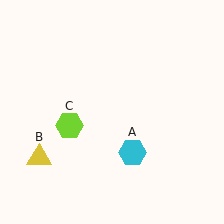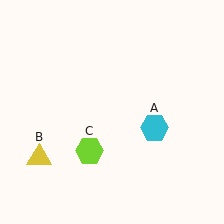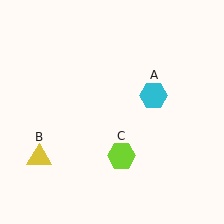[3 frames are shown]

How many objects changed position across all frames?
2 objects changed position: cyan hexagon (object A), lime hexagon (object C).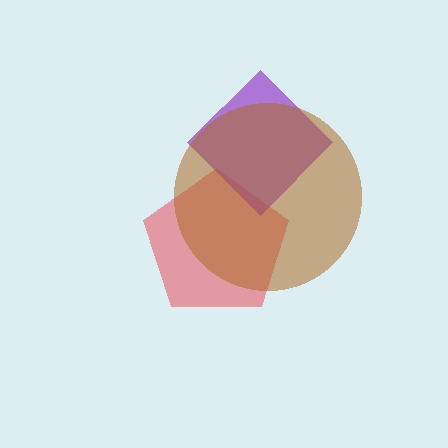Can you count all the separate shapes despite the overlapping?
Yes, there are 3 separate shapes.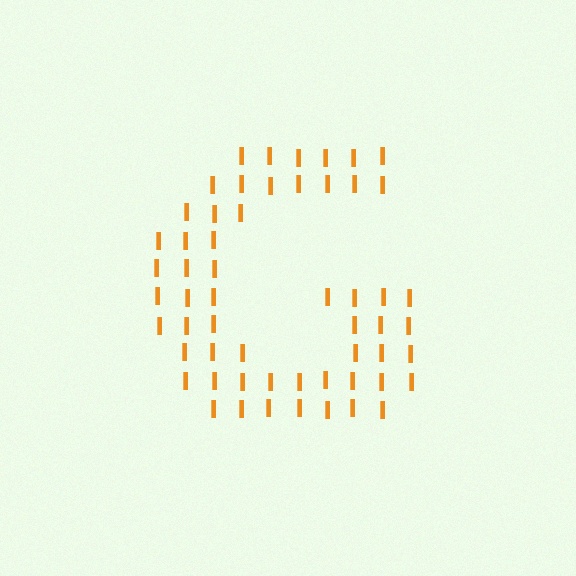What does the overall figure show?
The overall figure shows the letter G.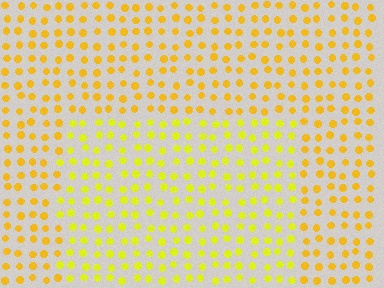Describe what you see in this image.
The image is filled with small yellow elements in a uniform arrangement. A rectangle-shaped region is visible where the elements are tinted to a slightly different hue, forming a subtle color boundary.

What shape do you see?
I see a rectangle.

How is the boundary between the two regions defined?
The boundary is defined purely by a slight shift in hue (about 21 degrees). Spacing, size, and orientation are identical on both sides.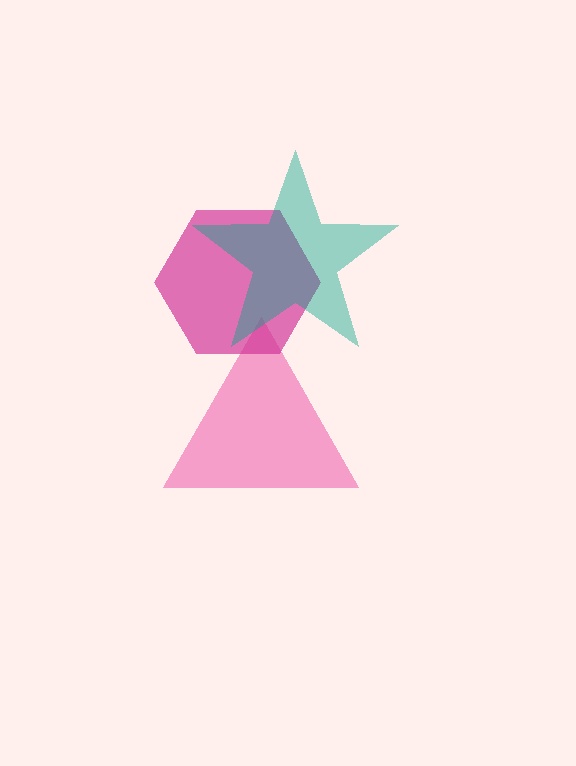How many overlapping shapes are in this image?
There are 3 overlapping shapes in the image.